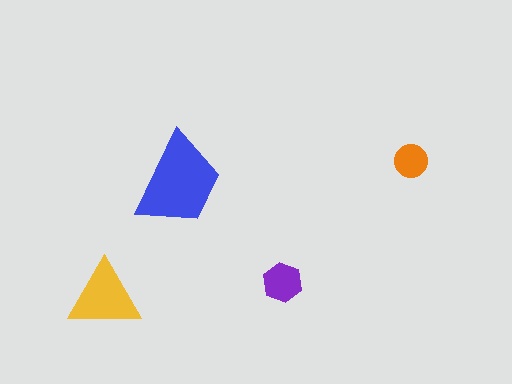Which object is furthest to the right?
The orange circle is rightmost.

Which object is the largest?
The blue trapezoid.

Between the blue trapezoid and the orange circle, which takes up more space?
The blue trapezoid.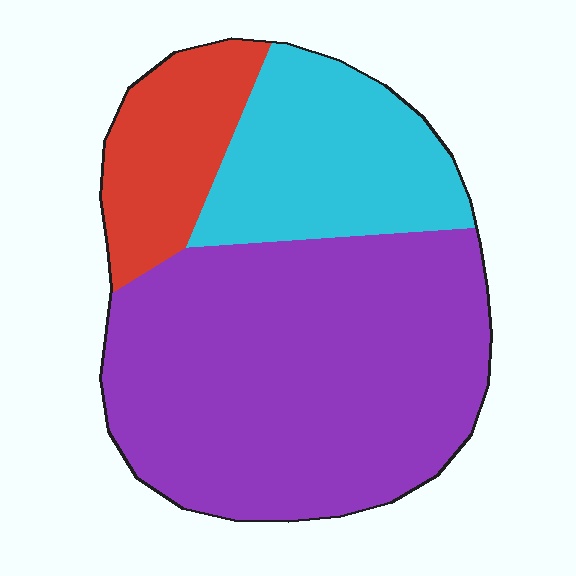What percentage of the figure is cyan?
Cyan takes up less than a quarter of the figure.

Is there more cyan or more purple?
Purple.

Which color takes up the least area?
Red, at roughly 15%.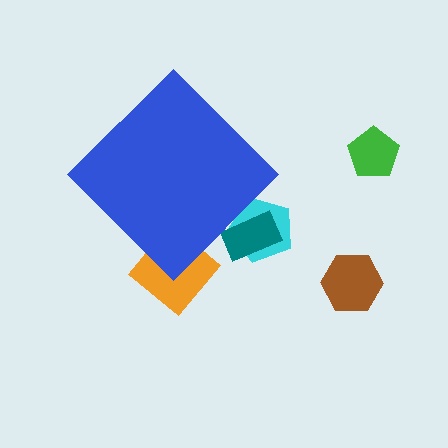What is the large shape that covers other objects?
A blue diamond.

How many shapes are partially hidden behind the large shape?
3 shapes are partially hidden.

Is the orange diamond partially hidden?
Yes, the orange diamond is partially hidden behind the blue diamond.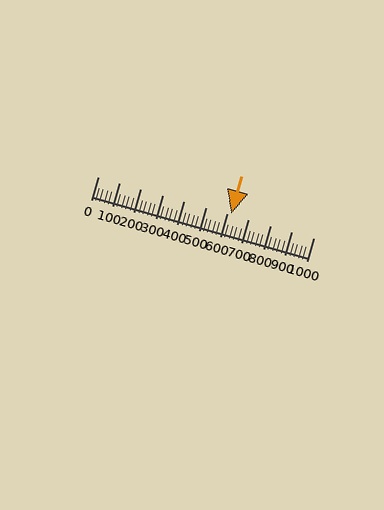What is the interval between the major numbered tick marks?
The major tick marks are spaced 100 units apart.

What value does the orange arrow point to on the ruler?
The orange arrow points to approximately 618.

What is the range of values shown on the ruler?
The ruler shows values from 0 to 1000.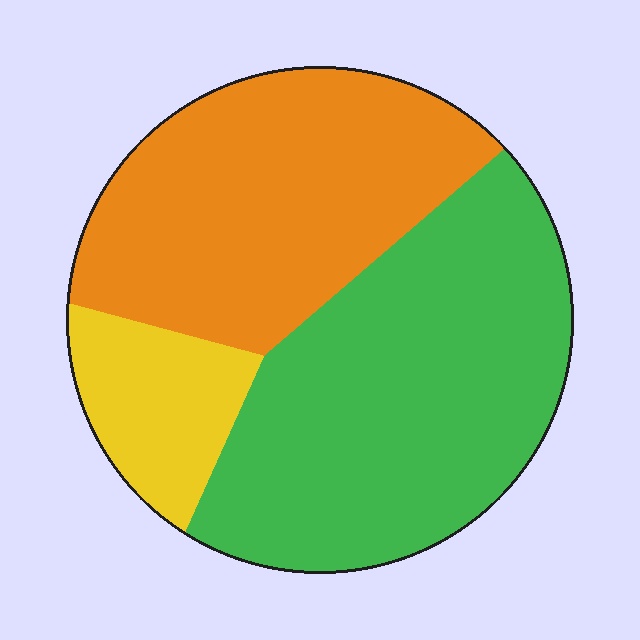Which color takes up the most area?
Green, at roughly 50%.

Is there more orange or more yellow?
Orange.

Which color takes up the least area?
Yellow, at roughly 15%.